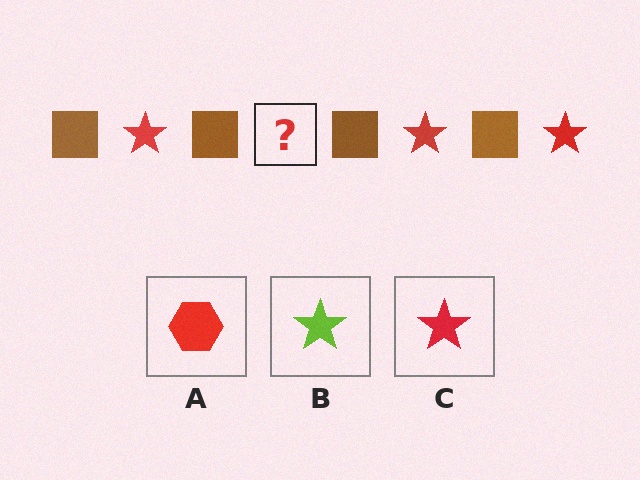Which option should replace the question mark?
Option C.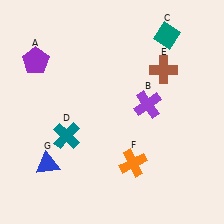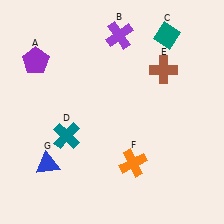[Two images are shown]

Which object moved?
The purple cross (B) moved up.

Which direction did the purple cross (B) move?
The purple cross (B) moved up.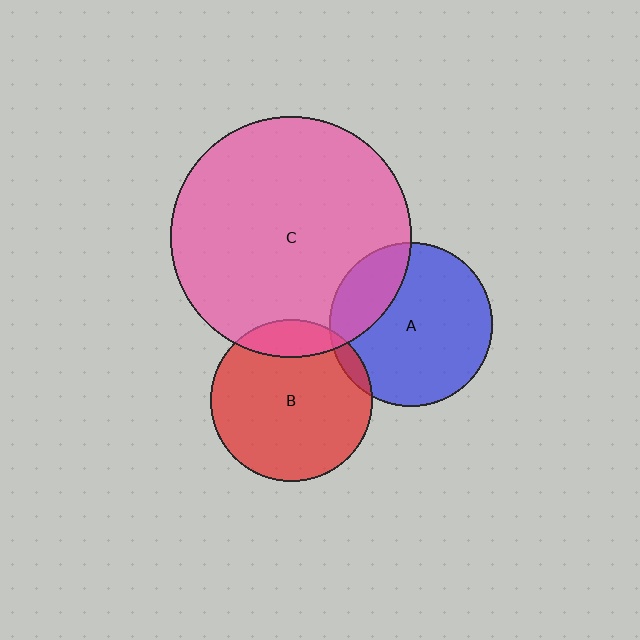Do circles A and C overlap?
Yes.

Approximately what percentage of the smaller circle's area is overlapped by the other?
Approximately 25%.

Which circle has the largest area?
Circle C (pink).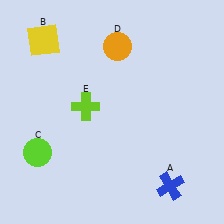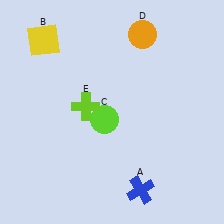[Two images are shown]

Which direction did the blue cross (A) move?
The blue cross (A) moved left.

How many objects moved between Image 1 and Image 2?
3 objects moved between the two images.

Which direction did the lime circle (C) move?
The lime circle (C) moved right.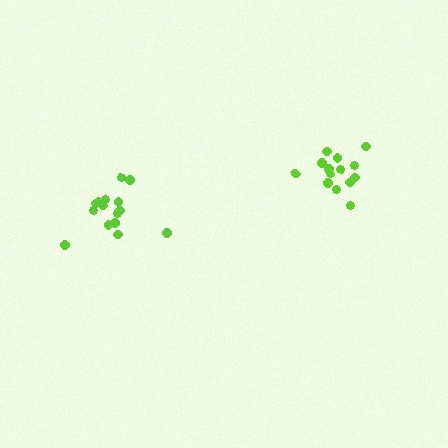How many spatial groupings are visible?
There are 2 spatial groupings.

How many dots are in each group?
Group 1: 15 dots, Group 2: 14 dots (29 total).